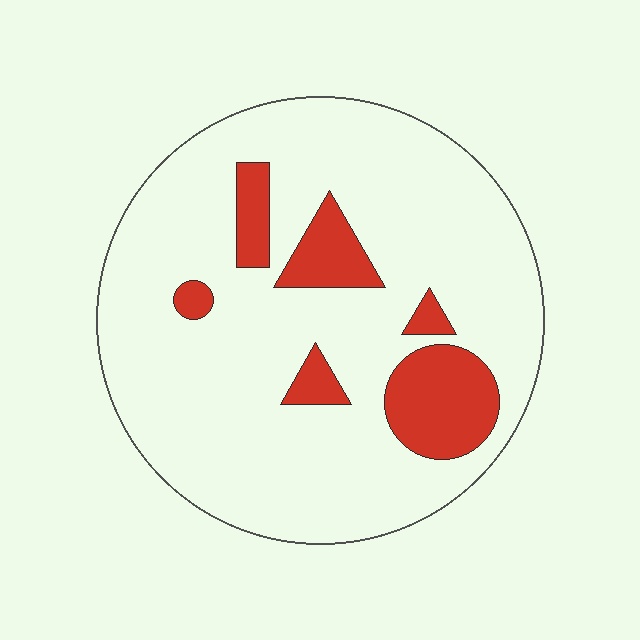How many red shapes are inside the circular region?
6.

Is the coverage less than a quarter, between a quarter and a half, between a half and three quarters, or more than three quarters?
Less than a quarter.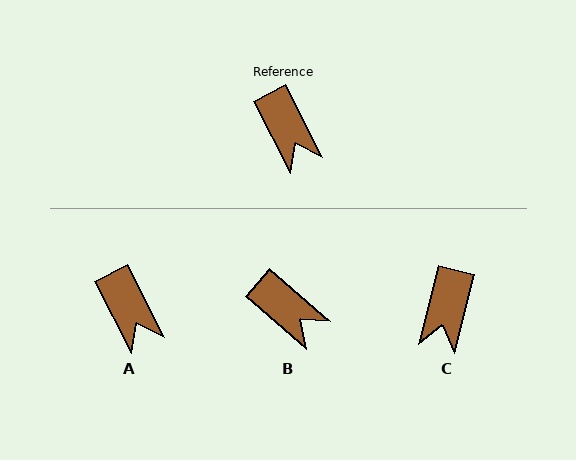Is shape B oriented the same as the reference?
No, it is off by about 22 degrees.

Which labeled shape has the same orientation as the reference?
A.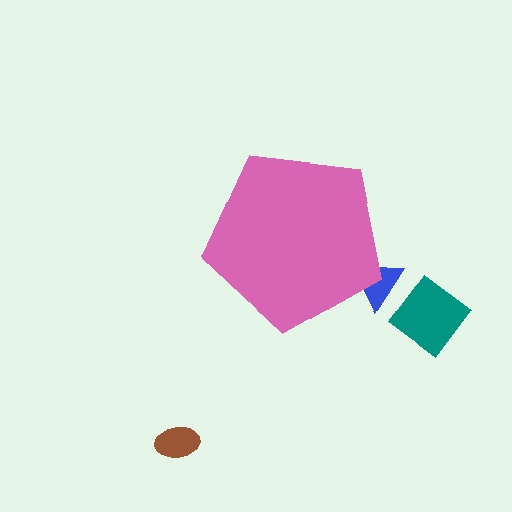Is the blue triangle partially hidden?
Yes, the blue triangle is partially hidden behind the pink pentagon.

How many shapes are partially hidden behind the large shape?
1 shape is partially hidden.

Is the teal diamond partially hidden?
No, the teal diamond is fully visible.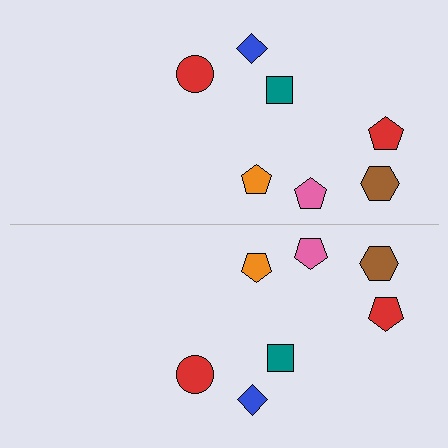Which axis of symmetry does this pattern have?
The pattern has a horizontal axis of symmetry running through the center of the image.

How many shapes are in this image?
There are 14 shapes in this image.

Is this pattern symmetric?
Yes, this pattern has bilateral (reflection) symmetry.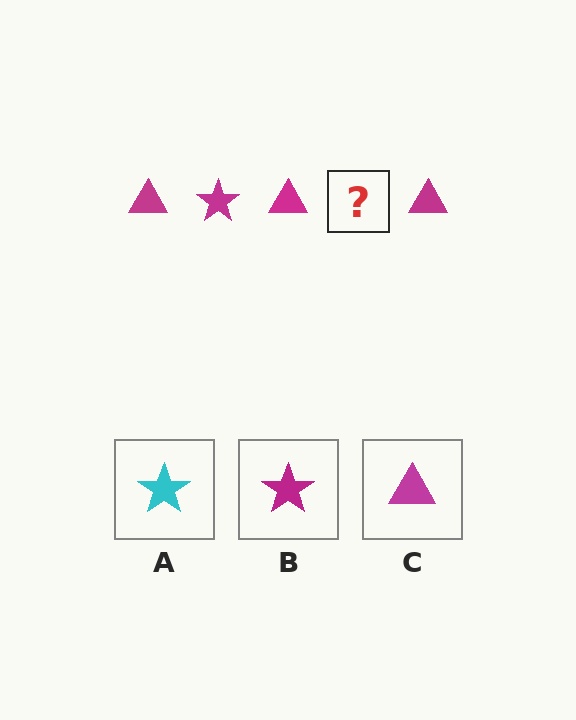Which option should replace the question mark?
Option B.